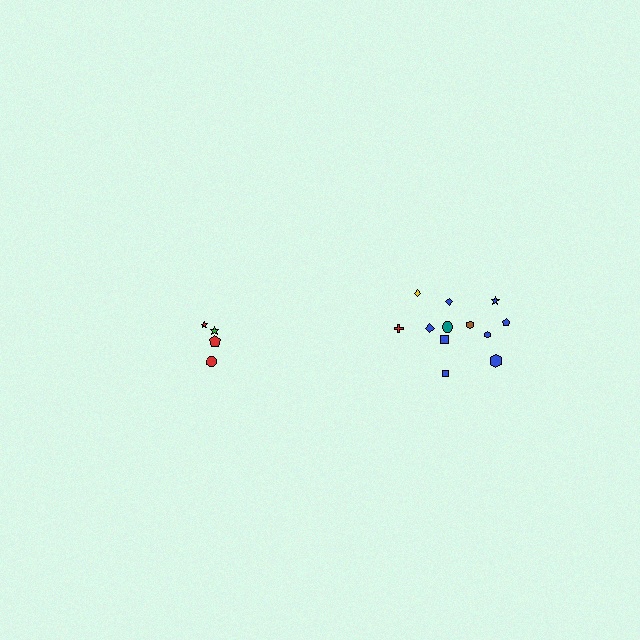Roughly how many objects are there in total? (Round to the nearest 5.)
Roughly 15 objects in total.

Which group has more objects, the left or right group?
The right group.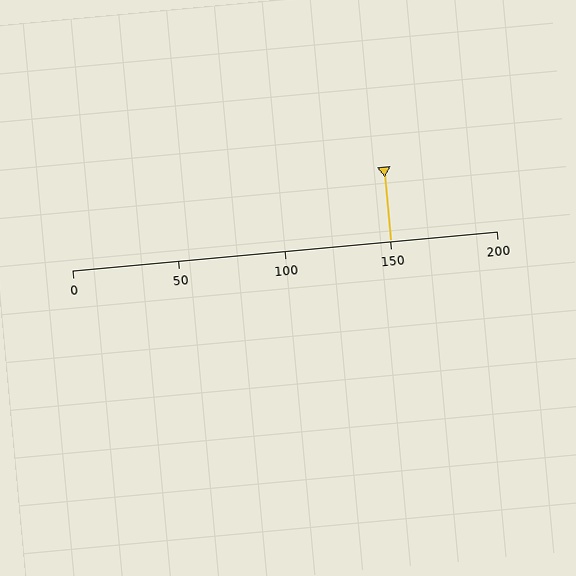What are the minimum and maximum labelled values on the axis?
The axis runs from 0 to 200.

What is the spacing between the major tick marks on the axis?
The major ticks are spaced 50 apart.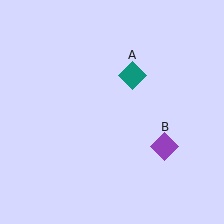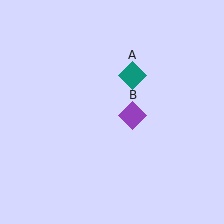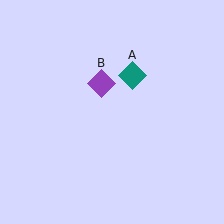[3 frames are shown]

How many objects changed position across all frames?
1 object changed position: purple diamond (object B).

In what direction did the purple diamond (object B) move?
The purple diamond (object B) moved up and to the left.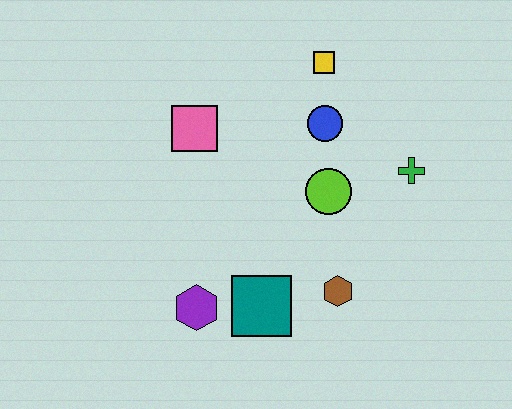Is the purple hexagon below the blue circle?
Yes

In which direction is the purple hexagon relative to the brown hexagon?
The purple hexagon is to the left of the brown hexagon.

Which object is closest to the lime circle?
The blue circle is closest to the lime circle.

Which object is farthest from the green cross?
The purple hexagon is farthest from the green cross.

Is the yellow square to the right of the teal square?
Yes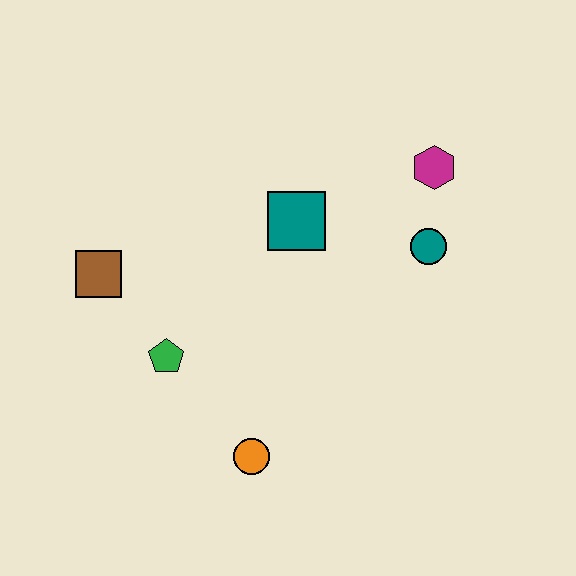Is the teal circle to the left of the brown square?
No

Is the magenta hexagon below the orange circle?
No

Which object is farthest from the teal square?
The orange circle is farthest from the teal square.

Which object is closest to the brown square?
The green pentagon is closest to the brown square.